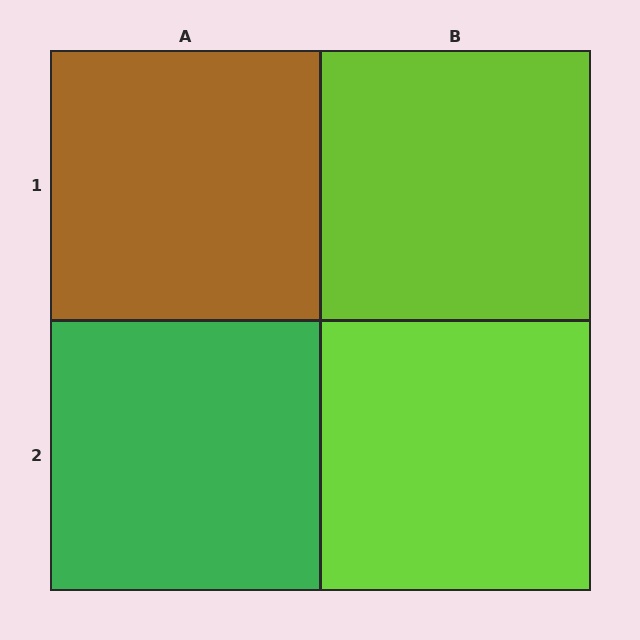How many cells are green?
1 cell is green.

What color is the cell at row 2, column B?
Lime.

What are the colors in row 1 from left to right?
Brown, lime.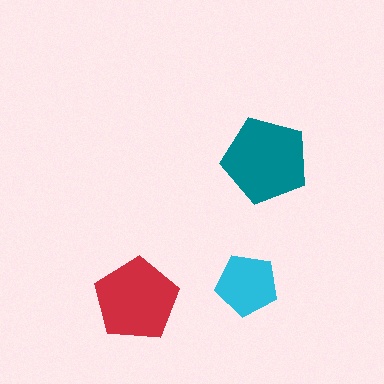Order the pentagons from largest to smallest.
the teal one, the red one, the cyan one.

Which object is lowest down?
The red pentagon is bottommost.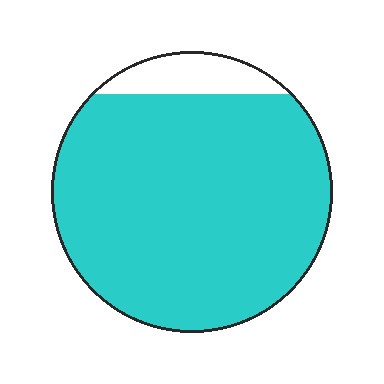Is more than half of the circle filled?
Yes.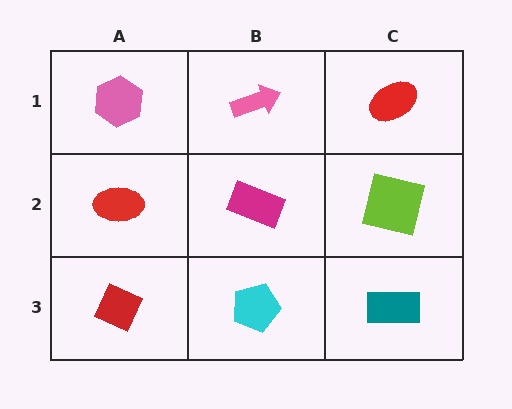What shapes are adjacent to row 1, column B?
A magenta rectangle (row 2, column B), a pink hexagon (row 1, column A), a red ellipse (row 1, column C).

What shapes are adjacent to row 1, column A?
A red ellipse (row 2, column A), a pink arrow (row 1, column B).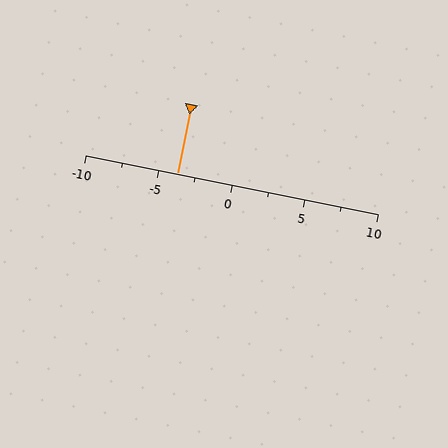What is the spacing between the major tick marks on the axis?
The major ticks are spaced 5 apart.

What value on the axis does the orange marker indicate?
The marker indicates approximately -3.8.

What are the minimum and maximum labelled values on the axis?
The axis runs from -10 to 10.